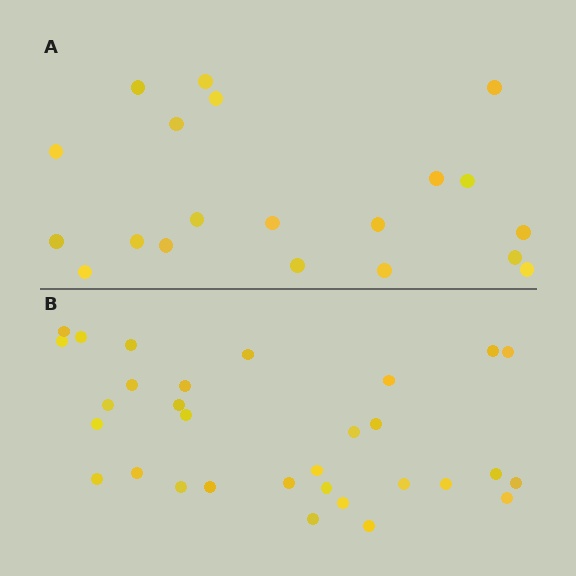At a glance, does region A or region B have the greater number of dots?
Region B (the bottom region) has more dots.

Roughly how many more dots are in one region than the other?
Region B has roughly 12 or so more dots than region A.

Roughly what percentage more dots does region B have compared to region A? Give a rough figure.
About 55% more.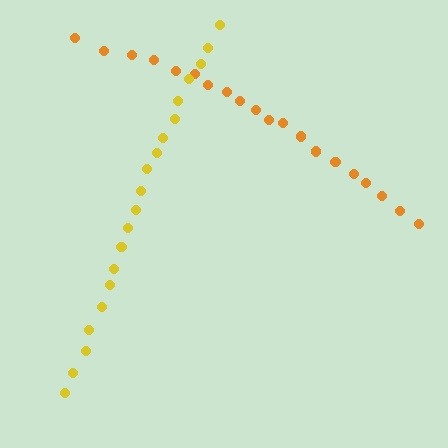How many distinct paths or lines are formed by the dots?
There are 2 distinct paths.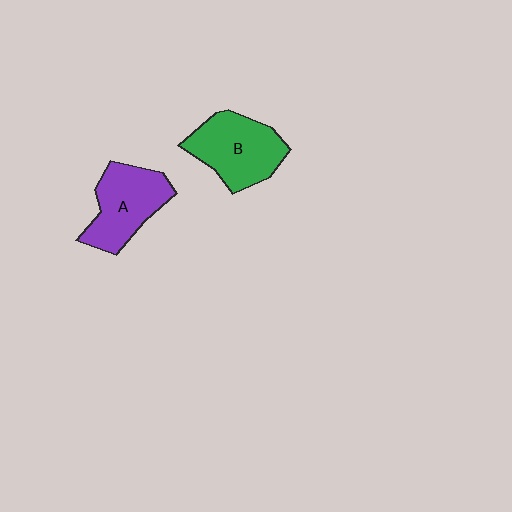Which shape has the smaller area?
Shape A (purple).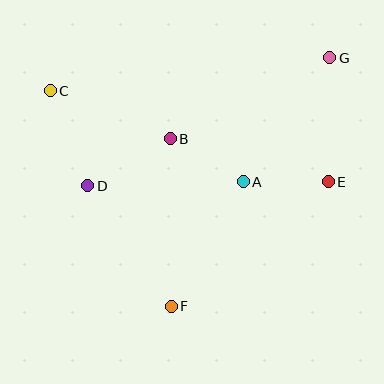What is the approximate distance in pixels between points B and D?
The distance between B and D is approximately 95 pixels.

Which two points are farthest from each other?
Points F and G are farthest from each other.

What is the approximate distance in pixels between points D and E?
The distance between D and E is approximately 240 pixels.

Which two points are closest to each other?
Points A and B are closest to each other.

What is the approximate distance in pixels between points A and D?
The distance between A and D is approximately 155 pixels.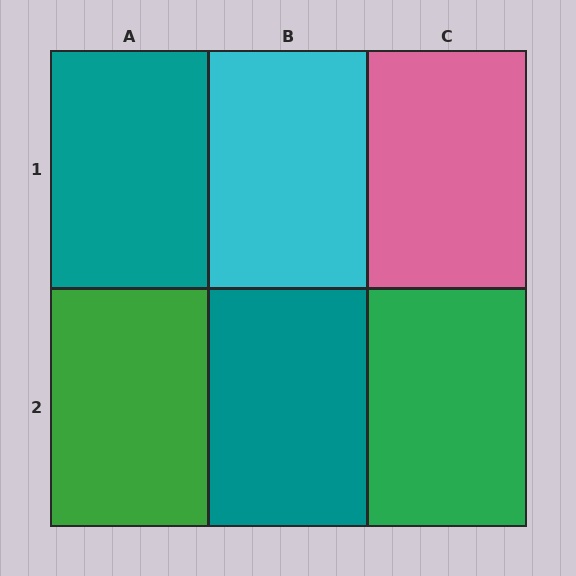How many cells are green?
2 cells are green.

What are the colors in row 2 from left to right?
Green, teal, green.